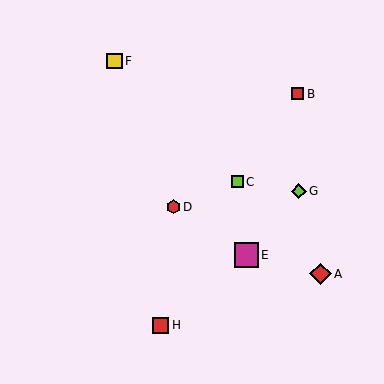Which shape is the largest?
The magenta square (labeled E) is the largest.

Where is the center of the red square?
The center of the red square is at (297, 94).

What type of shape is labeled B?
Shape B is a red square.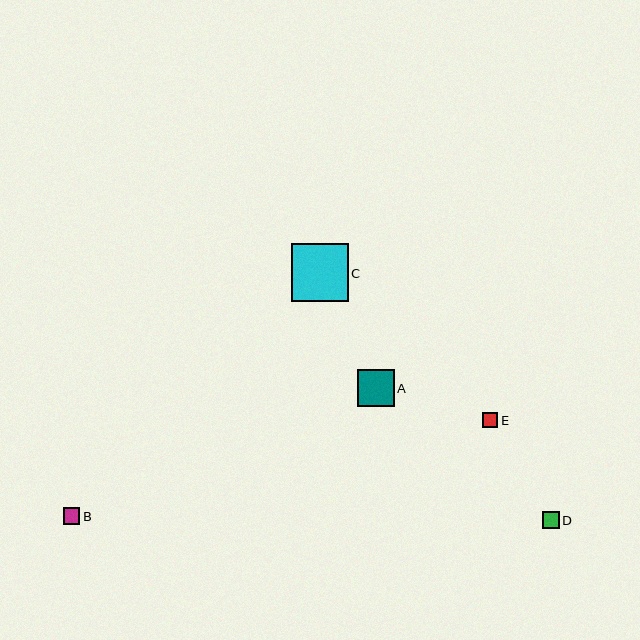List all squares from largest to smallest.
From largest to smallest: C, A, D, B, E.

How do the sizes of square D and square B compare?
Square D and square B are approximately the same size.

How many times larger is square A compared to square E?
Square A is approximately 2.4 times the size of square E.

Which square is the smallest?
Square E is the smallest with a size of approximately 15 pixels.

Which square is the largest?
Square C is the largest with a size of approximately 57 pixels.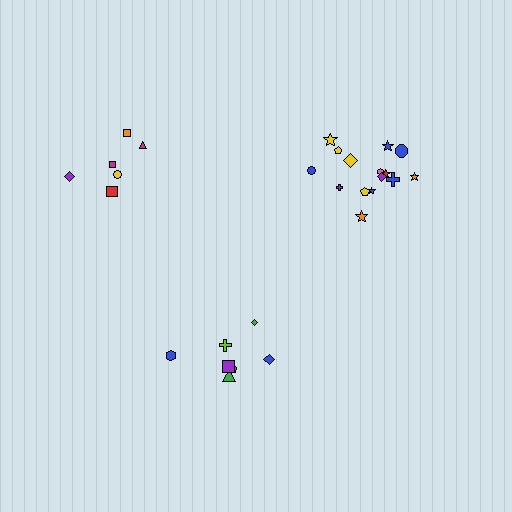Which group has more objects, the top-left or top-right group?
The top-right group.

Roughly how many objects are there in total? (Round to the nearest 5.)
Roughly 30 objects in total.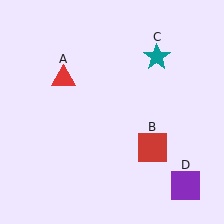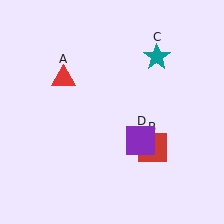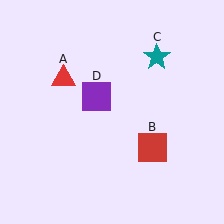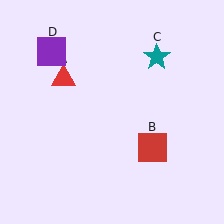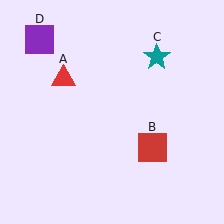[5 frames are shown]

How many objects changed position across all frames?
1 object changed position: purple square (object D).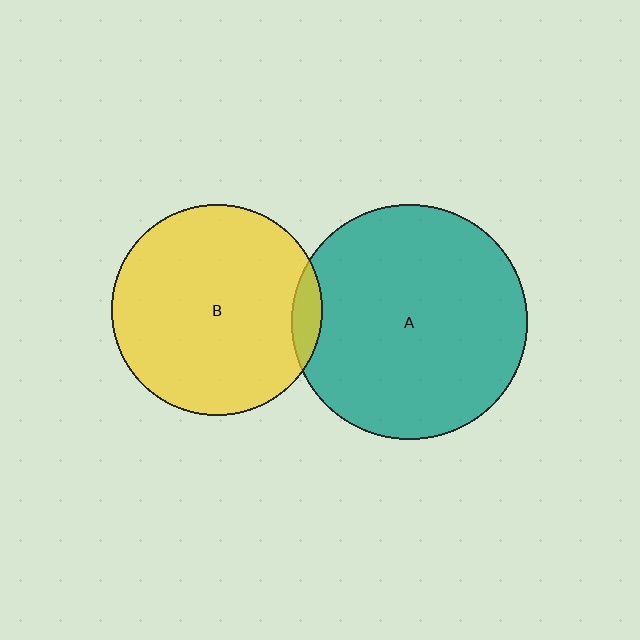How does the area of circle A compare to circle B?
Approximately 1.2 times.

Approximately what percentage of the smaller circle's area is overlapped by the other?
Approximately 5%.